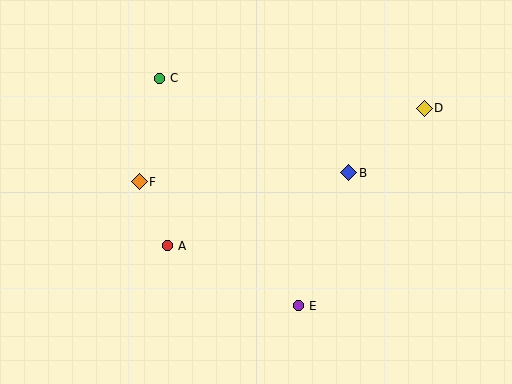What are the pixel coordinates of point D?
Point D is at (424, 108).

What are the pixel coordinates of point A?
Point A is at (168, 246).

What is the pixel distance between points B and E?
The distance between B and E is 142 pixels.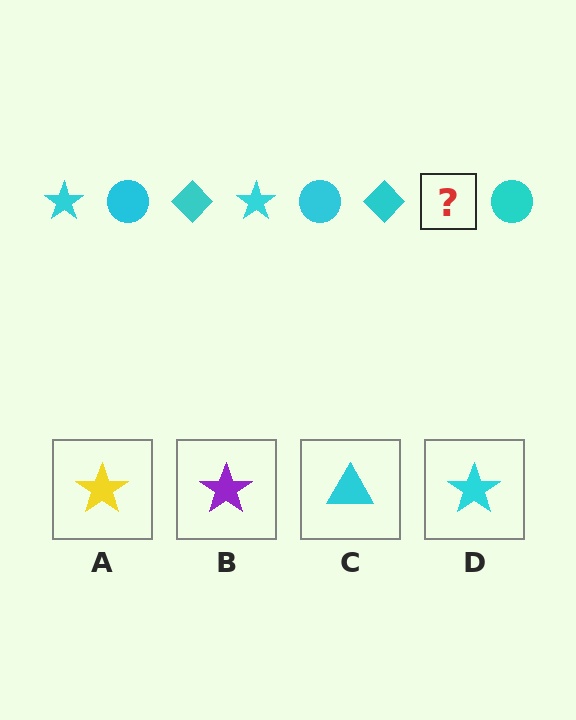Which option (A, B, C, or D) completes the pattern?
D.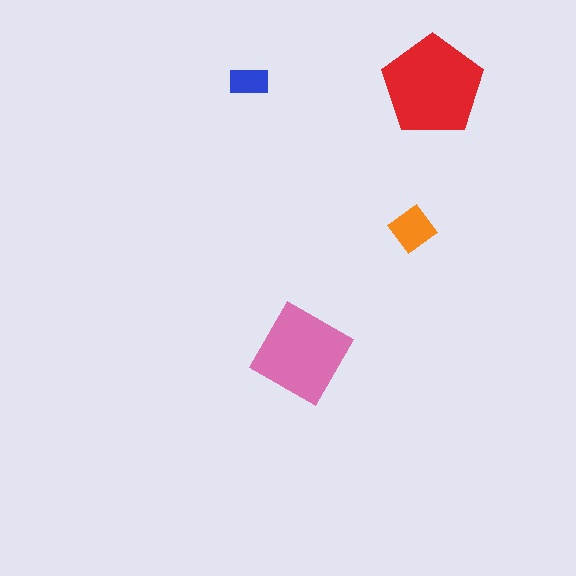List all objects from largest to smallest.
The red pentagon, the pink diamond, the orange diamond, the blue rectangle.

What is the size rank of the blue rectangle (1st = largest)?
4th.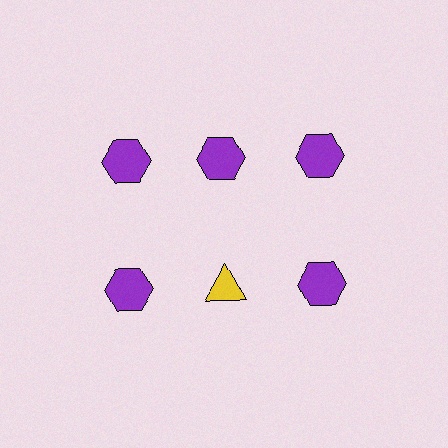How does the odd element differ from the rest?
It differs in both color (yellow instead of purple) and shape (triangle instead of hexagon).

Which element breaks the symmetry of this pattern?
The yellow triangle in the second row, second from left column breaks the symmetry. All other shapes are purple hexagons.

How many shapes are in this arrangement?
There are 6 shapes arranged in a grid pattern.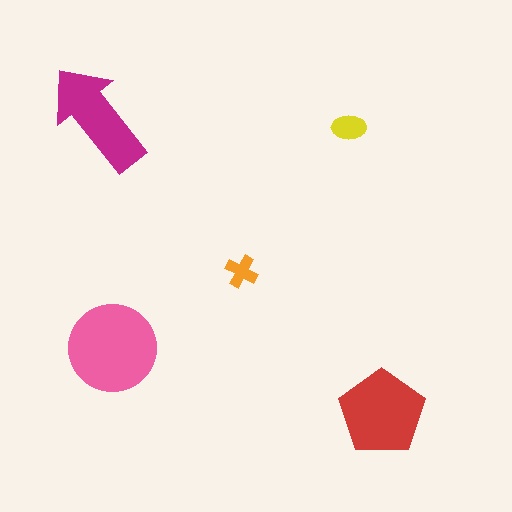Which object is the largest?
The pink circle.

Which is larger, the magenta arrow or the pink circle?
The pink circle.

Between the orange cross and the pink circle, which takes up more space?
The pink circle.